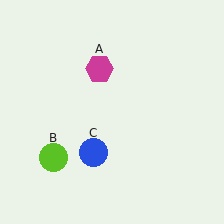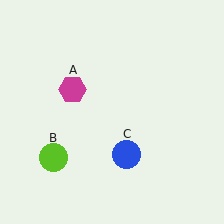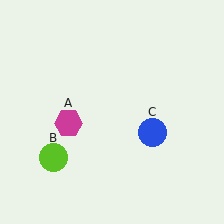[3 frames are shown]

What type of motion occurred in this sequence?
The magenta hexagon (object A), blue circle (object C) rotated counterclockwise around the center of the scene.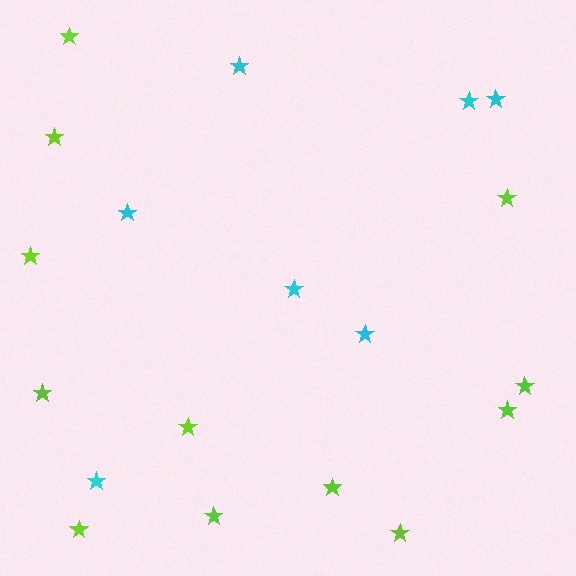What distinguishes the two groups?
There are 2 groups: one group of cyan stars (7) and one group of lime stars (12).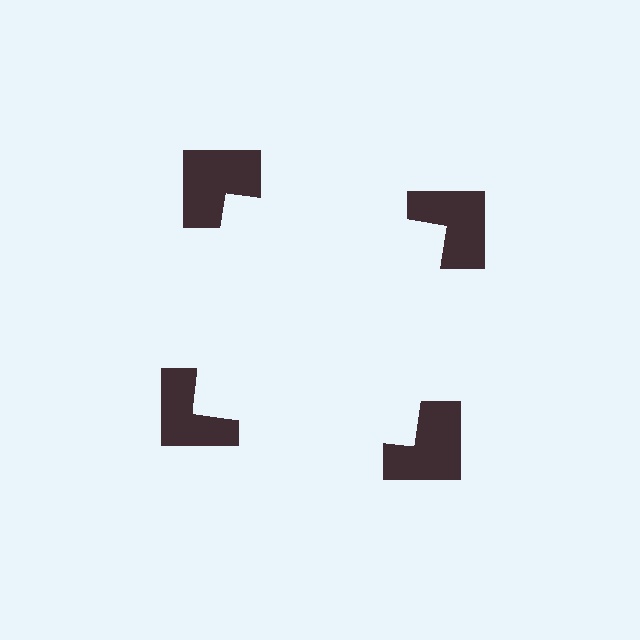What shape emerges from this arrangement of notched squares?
An illusory square — its edges are inferred from the aligned wedge cuts in the notched squares, not physically drawn.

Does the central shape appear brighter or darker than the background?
It typically appears slightly brighter than the background, even though no actual brightness change is drawn.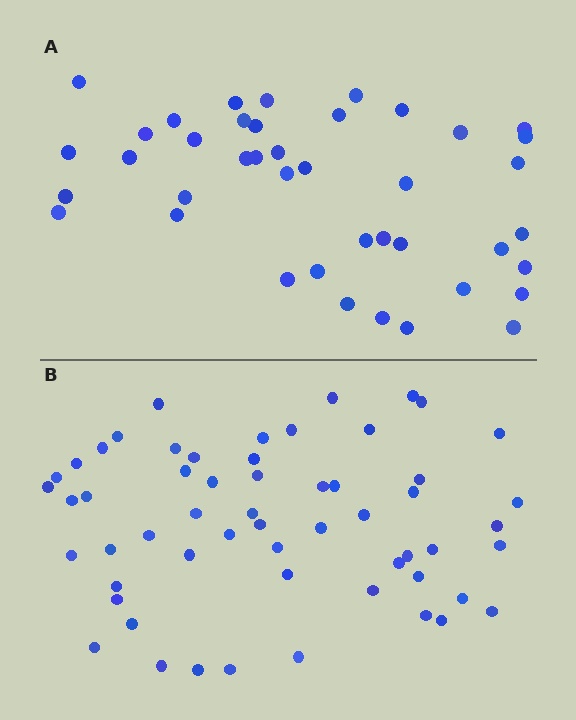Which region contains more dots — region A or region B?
Region B (the bottom region) has more dots.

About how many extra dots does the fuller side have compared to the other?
Region B has approximately 15 more dots than region A.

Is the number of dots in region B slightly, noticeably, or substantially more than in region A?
Region B has noticeably more, but not dramatically so. The ratio is roughly 1.4 to 1.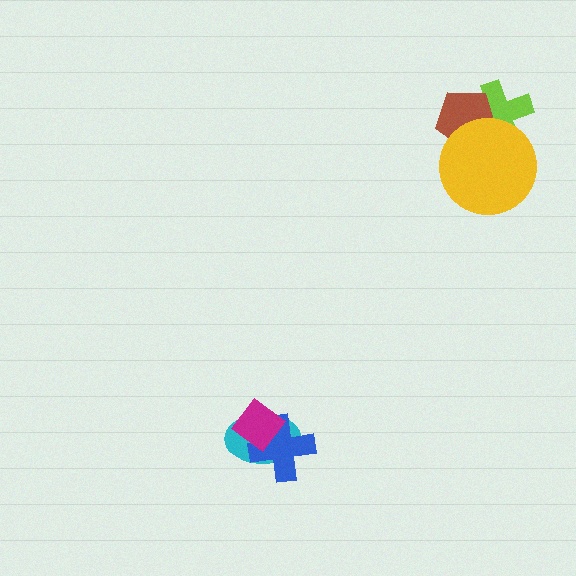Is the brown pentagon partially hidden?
Yes, it is partially covered by another shape.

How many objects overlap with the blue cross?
2 objects overlap with the blue cross.